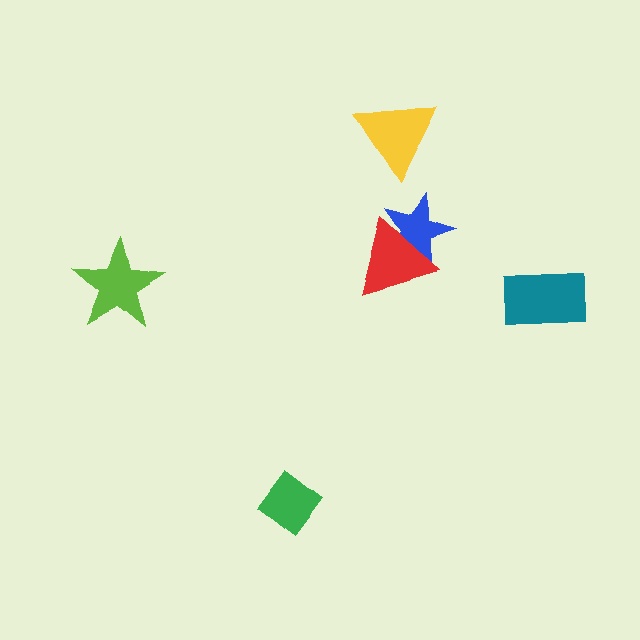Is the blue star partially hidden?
Yes, it is partially covered by another shape.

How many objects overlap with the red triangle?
1 object overlaps with the red triangle.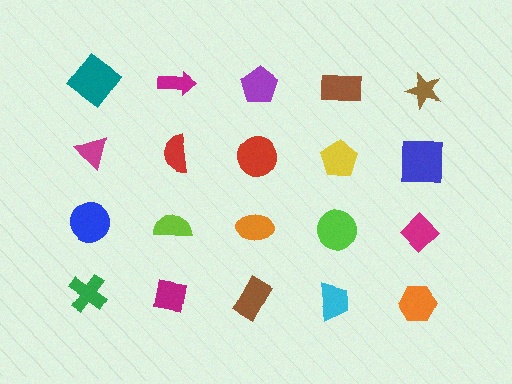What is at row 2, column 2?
A red semicircle.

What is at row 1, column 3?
A purple pentagon.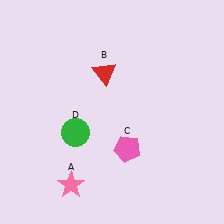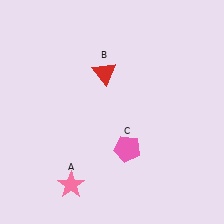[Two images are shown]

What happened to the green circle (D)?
The green circle (D) was removed in Image 2. It was in the bottom-left area of Image 1.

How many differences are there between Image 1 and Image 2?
There is 1 difference between the two images.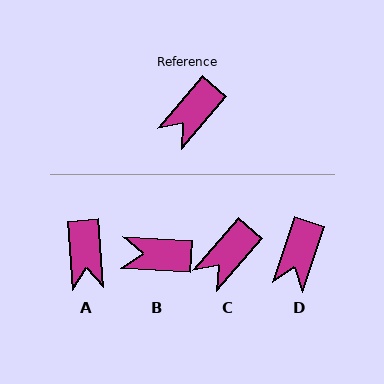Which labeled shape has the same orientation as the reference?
C.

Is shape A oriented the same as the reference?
No, it is off by about 45 degrees.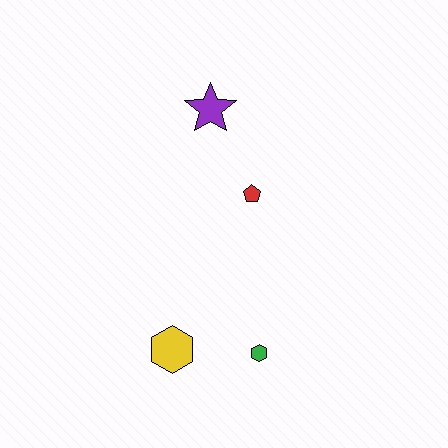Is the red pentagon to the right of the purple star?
Yes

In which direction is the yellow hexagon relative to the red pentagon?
The yellow hexagon is below the red pentagon.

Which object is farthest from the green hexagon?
The purple star is farthest from the green hexagon.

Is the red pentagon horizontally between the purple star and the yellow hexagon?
No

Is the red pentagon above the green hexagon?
Yes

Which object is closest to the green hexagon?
The yellow hexagon is closest to the green hexagon.